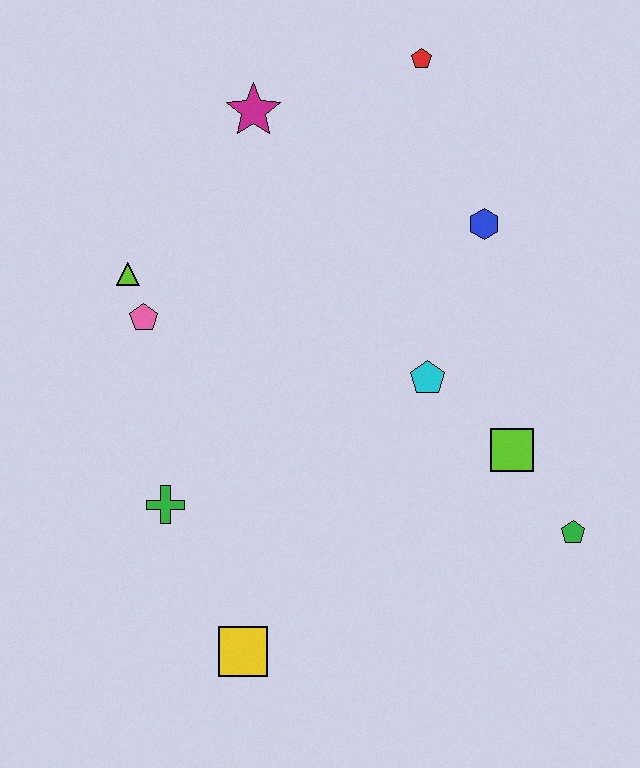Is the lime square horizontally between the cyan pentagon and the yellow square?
No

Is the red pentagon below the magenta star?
No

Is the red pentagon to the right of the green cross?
Yes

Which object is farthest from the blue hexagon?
The yellow square is farthest from the blue hexagon.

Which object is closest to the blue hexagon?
The cyan pentagon is closest to the blue hexagon.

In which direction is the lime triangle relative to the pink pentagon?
The lime triangle is above the pink pentagon.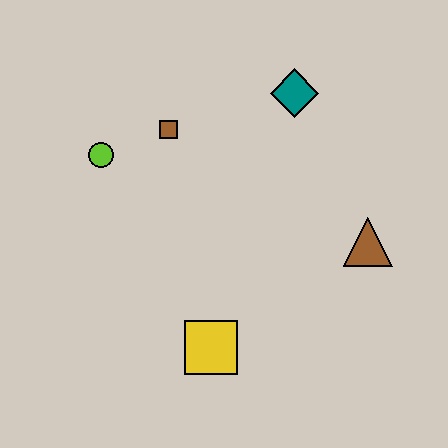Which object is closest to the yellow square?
The brown triangle is closest to the yellow square.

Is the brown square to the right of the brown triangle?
No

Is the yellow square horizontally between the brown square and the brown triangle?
Yes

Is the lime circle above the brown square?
No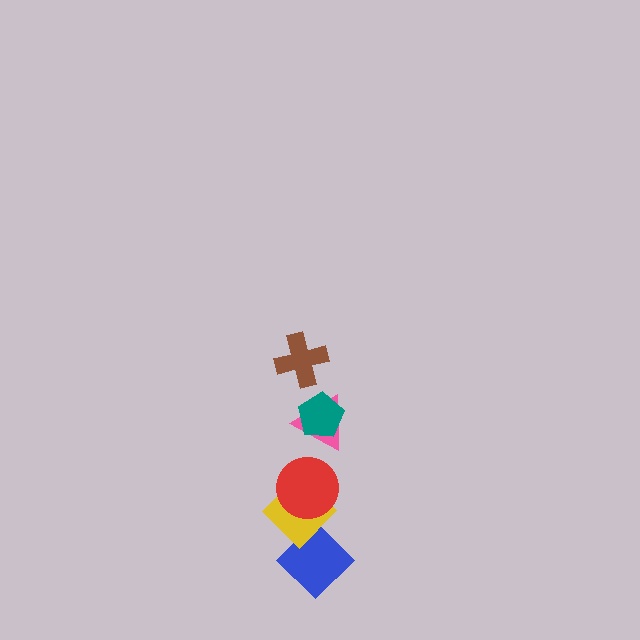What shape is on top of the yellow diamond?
The red circle is on top of the yellow diamond.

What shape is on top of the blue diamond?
The yellow diamond is on top of the blue diamond.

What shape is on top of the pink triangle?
The teal pentagon is on top of the pink triangle.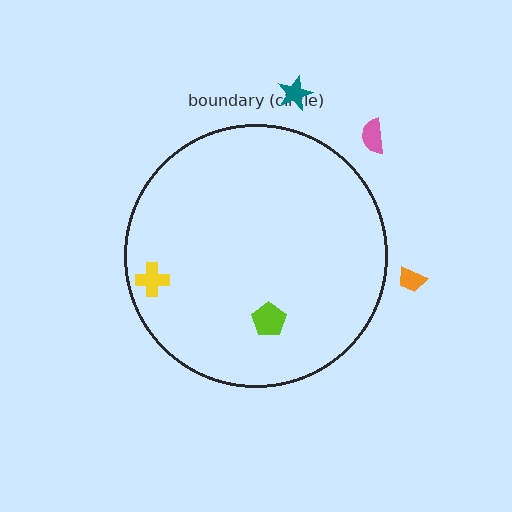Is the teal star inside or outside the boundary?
Outside.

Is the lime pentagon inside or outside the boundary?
Inside.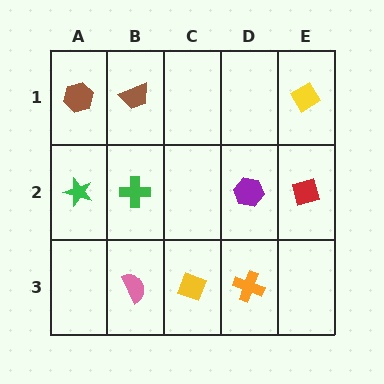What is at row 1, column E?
A yellow diamond.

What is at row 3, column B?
A pink semicircle.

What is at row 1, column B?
A brown trapezoid.